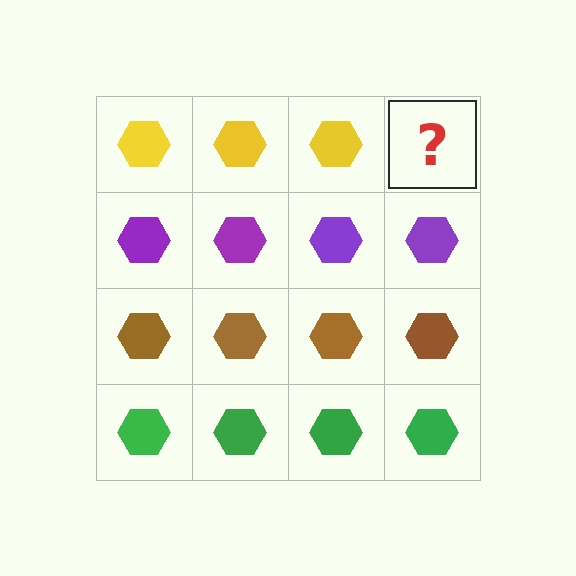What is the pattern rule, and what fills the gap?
The rule is that each row has a consistent color. The gap should be filled with a yellow hexagon.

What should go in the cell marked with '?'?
The missing cell should contain a yellow hexagon.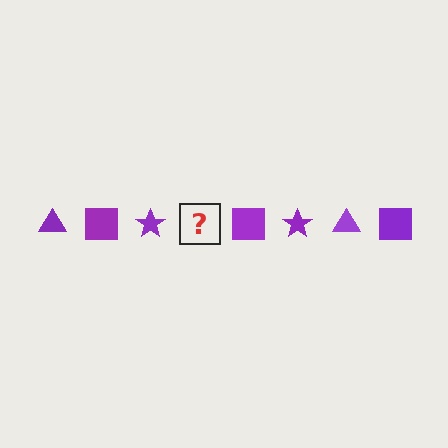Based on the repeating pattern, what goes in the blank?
The blank should be a purple triangle.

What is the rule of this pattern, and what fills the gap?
The rule is that the pattern cycles through triangle, square, star shapes in purple. The gap should be filled with a purple triangle.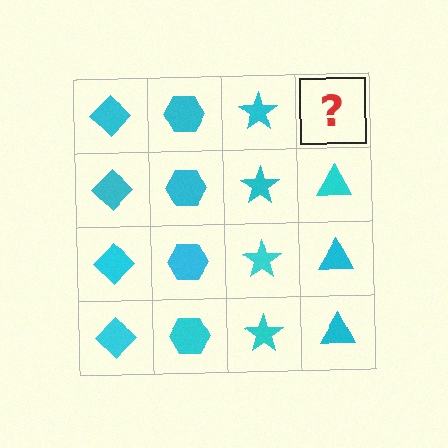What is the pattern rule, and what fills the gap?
The rule is that each column has a consistent shape. The gap should be filled with a cyan triangle.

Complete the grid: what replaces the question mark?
The question mark should be replaced with a cyan triangle.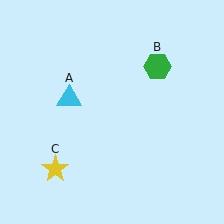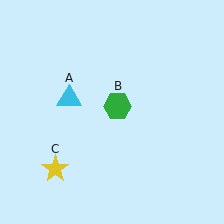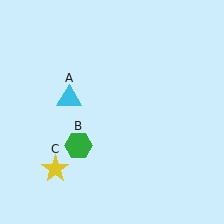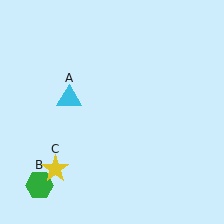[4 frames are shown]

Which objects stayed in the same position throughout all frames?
Cyan triangle (object A) and yellow star (object C) remained stationary.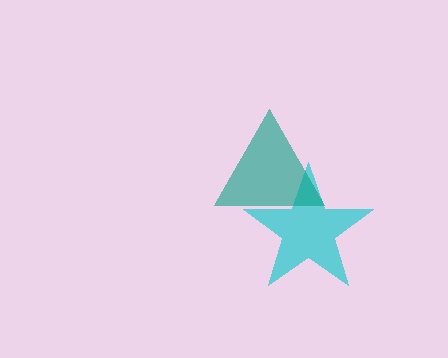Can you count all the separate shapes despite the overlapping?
Yes, there are 2 separate shapes.